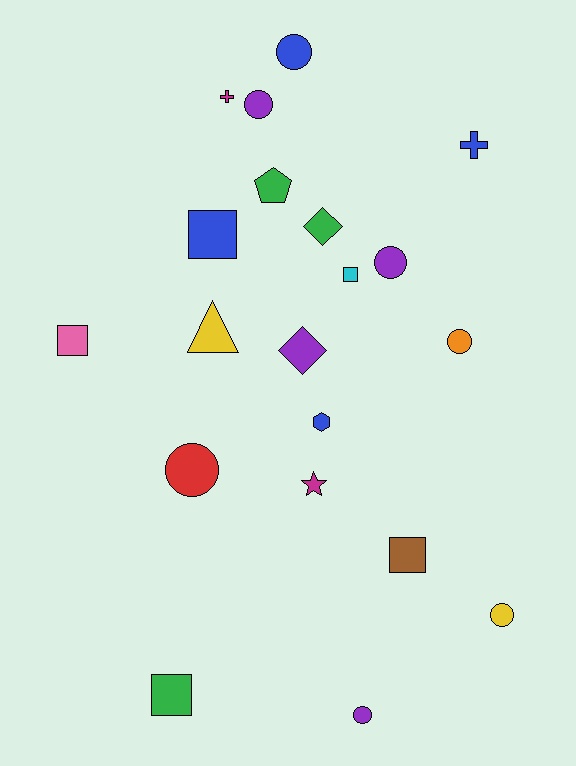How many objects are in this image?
There are 20 objects.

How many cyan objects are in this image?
There is 1 cyan object.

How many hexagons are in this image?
There is 1 hexagon.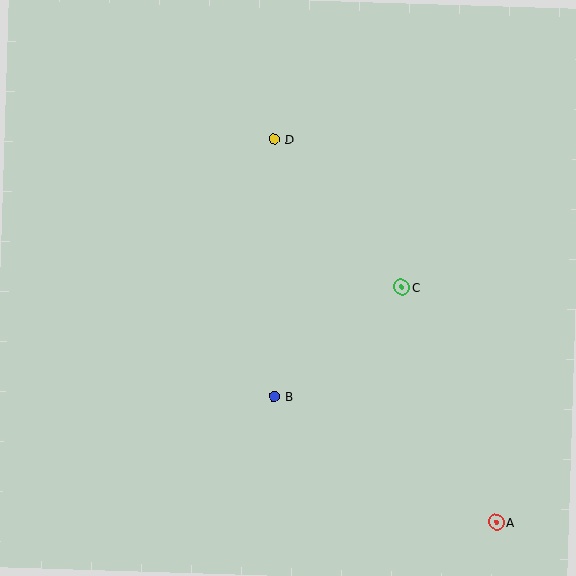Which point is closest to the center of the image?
Point B at (275, 397) is closest to the center.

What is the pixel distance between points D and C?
The distance between D and C is 196 pixels.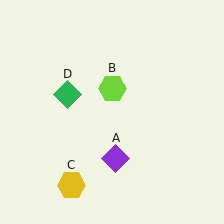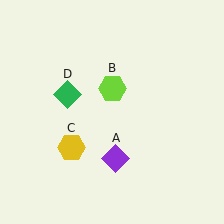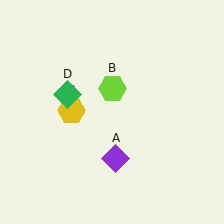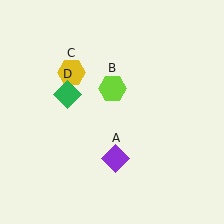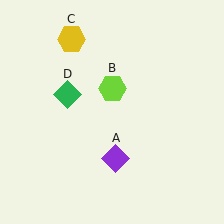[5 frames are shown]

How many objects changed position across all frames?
1 object changed position: yellow hexagon (object C).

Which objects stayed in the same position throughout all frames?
Purple diamond (object A) and lime hexagon (object B) and green diamond (object D) remained stationary.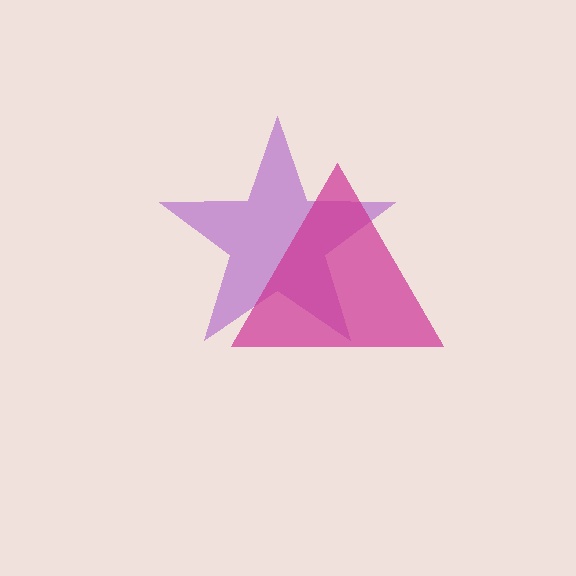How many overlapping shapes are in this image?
There are 2 overlapping shapes in the image.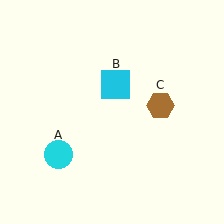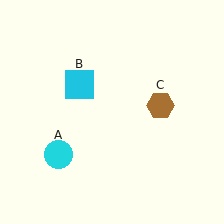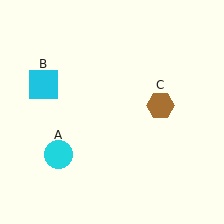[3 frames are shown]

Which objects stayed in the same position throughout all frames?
Cyan circle (object A) and brown hexagon (object C) remained stationary.